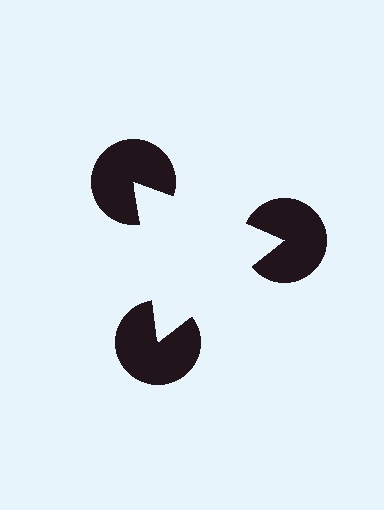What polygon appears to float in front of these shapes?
An illusory triangle — its edges are inferred from the aligned wedge cuts in the pac-man discs, not physically drawn.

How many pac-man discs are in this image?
There are 3 — one at each vertex of the illusory triangle.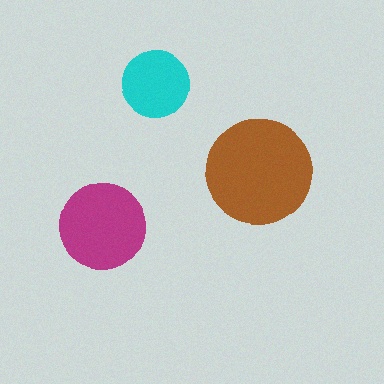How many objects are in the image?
There are 3 objects in the image.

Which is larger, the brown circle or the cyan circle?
The brown one.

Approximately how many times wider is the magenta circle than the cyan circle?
About 1.5 times wider.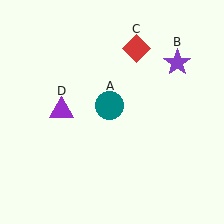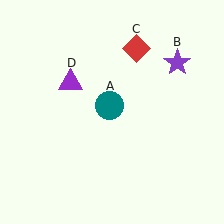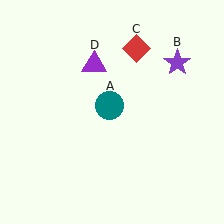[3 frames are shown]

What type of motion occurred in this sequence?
The purple triangle (object D) rotated clockwise around the center of the scene.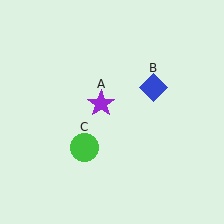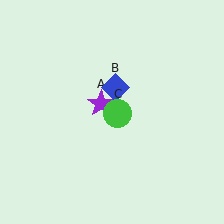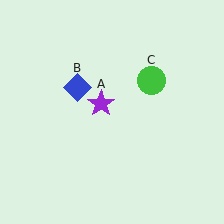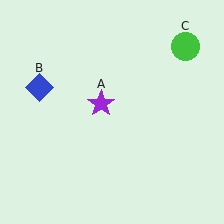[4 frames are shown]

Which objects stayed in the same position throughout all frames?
Purple star (object A) remained stationary.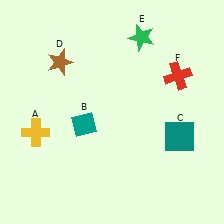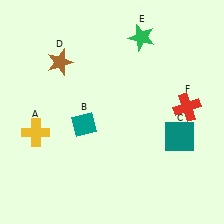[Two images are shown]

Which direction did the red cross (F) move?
The red cross (F) moved down.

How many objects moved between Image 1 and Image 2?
1 object moved between the two images.